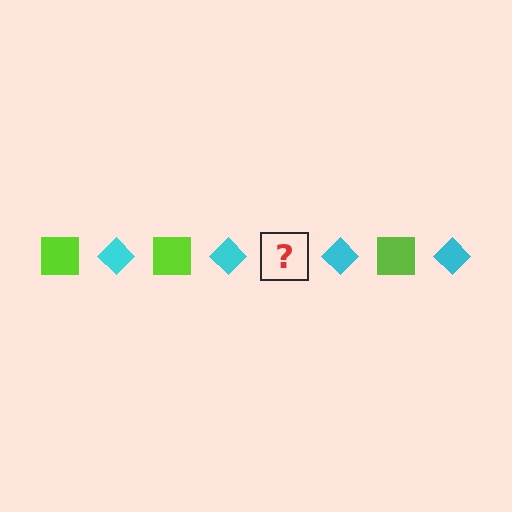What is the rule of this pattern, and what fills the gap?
The rule is that the pattern alternates between lime square and cyan diamond. The gap should be filled with a lime square.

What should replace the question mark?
The question mark should be replaced with a lime square.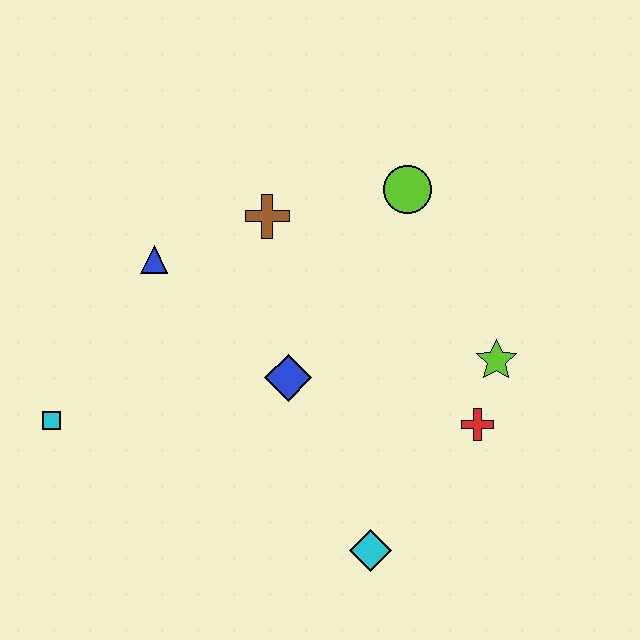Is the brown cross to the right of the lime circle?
No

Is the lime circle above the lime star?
Yes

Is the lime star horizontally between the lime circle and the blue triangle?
No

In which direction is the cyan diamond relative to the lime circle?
The cyan diamond is below the lime circle.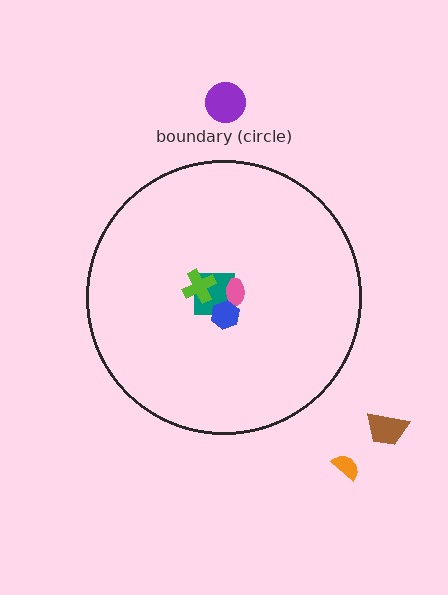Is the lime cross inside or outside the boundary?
Inside.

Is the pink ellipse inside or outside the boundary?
Inside.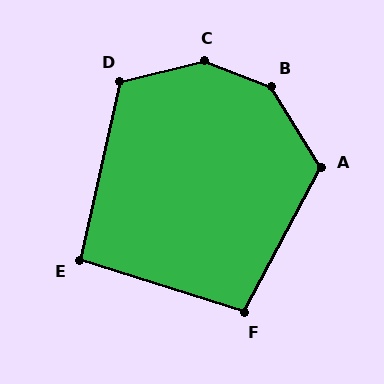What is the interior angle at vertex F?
Approximately 100 degrees (obtuse).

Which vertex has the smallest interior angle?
E, at approximately 95 degrees.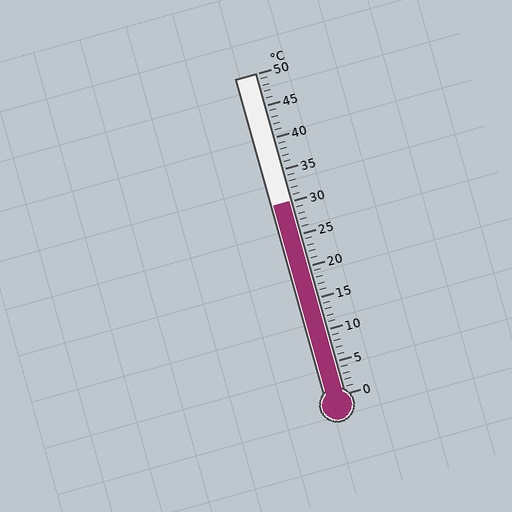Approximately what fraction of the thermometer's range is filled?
The thermometer is filled to approximately 60% of its range.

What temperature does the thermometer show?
The thermometer shows approximately 30°C.